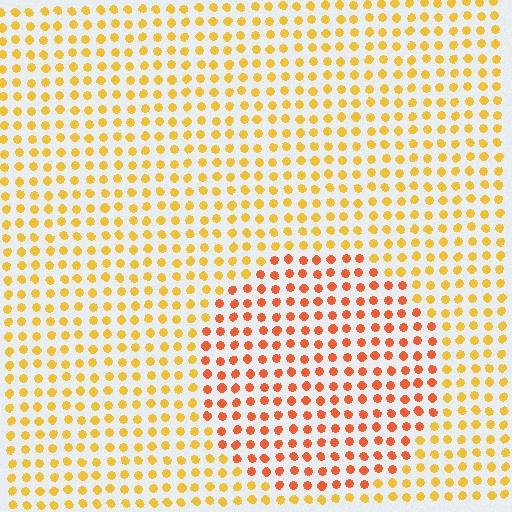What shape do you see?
I see a circle.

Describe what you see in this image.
The image is filled with small yellow elements in a uniform arrangement. A circle-shaped region is visible where the elements are tinted to a slightly different hue, forming a subtle color boundary.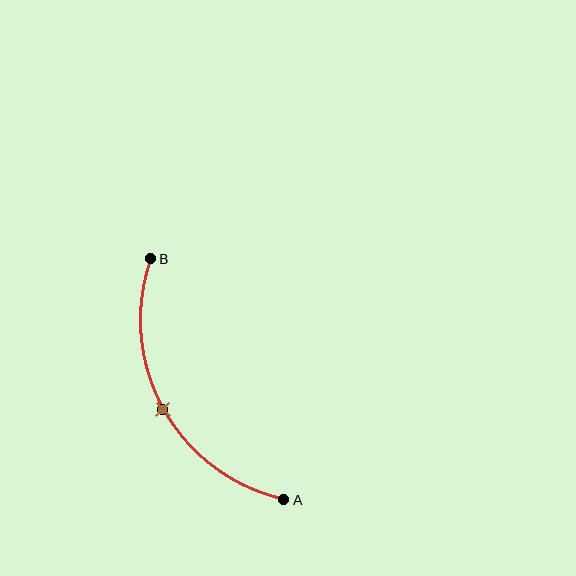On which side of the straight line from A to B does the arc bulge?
The arc bulges to the left of the straight line connecting A and B.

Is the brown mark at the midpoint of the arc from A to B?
Yes. The brown mark lies on the arc at equal arc-length from both A and B — it is the arc midpoint.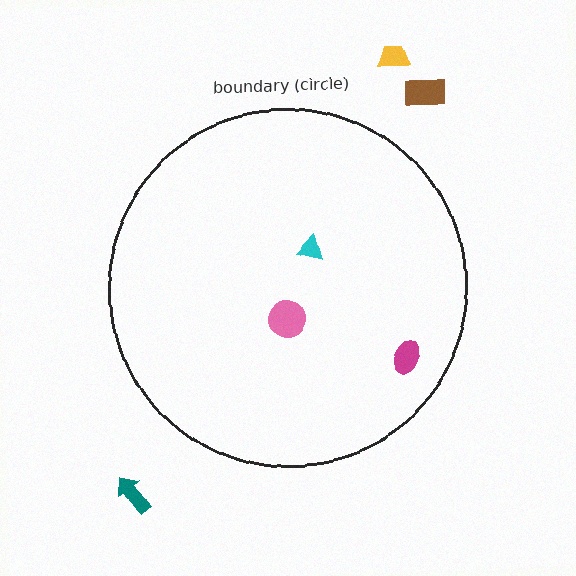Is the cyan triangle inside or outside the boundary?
Inside.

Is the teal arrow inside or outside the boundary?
Outside.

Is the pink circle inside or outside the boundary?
Inside.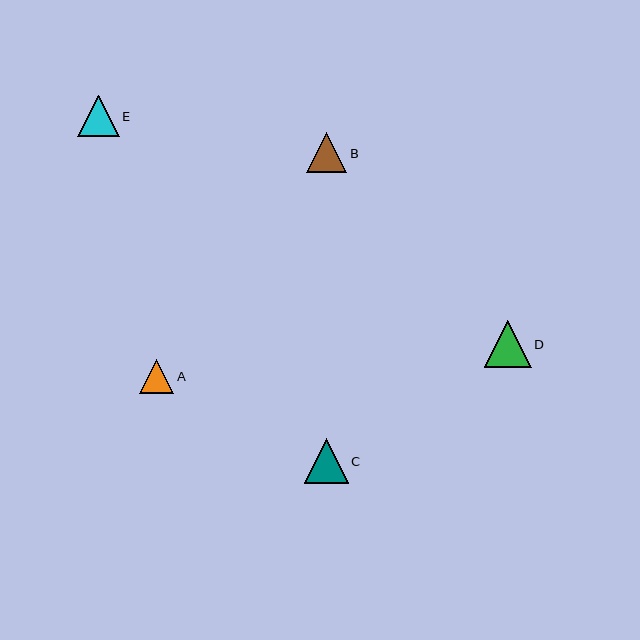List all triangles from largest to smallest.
From largest to smallest: D, C, E, B, A.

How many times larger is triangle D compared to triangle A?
Triangle D is approximately 1.4 times the size of triangle A.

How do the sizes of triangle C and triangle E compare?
Triangle C and triangle E are approximately the same size.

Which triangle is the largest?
Triangle D is the largest with a size of approximately 47 pixels.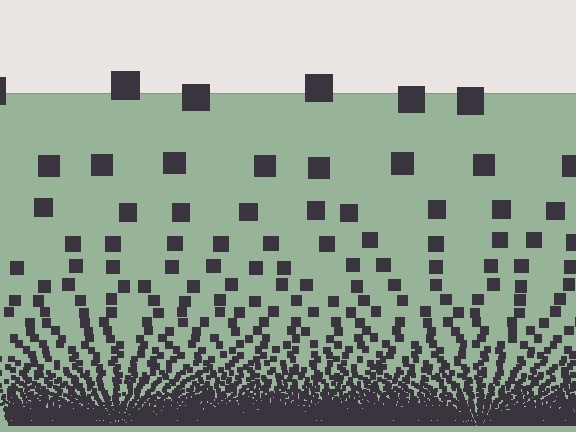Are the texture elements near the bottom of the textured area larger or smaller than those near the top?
Smaller. The gradient is inverted — elements near the bottom are smaller and denser.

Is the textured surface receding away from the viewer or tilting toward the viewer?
The surface appears to tilt toward the viewer. Texture elements get larger and sparser toward the top.